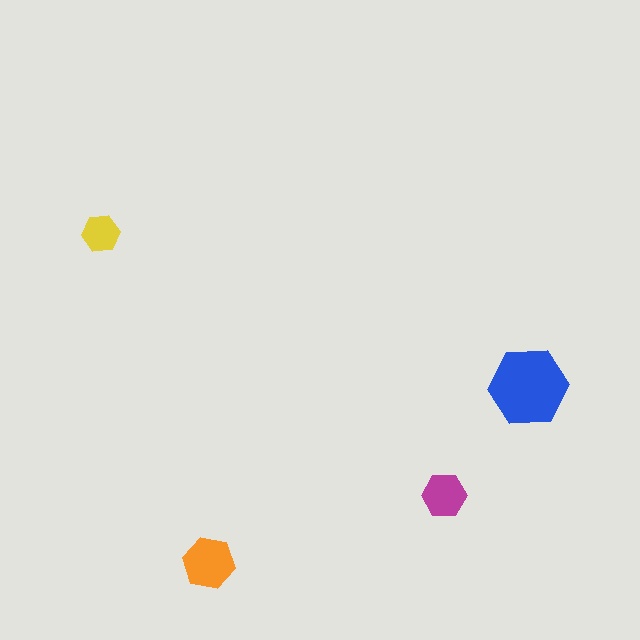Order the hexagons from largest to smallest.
the blue one, the orange one, the magenta one, the yellow one.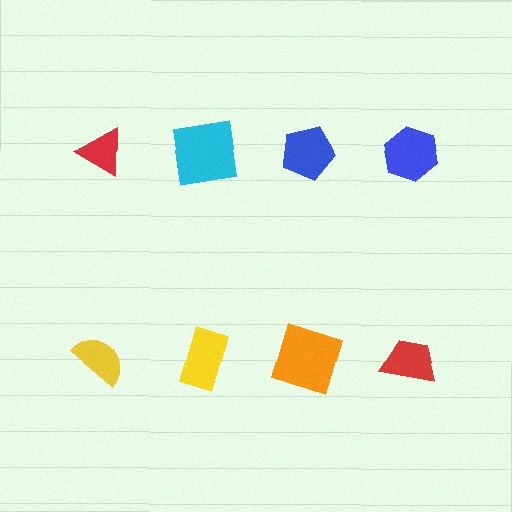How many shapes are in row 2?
4 shapes.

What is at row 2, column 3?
An orange square.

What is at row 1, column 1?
A red triangle.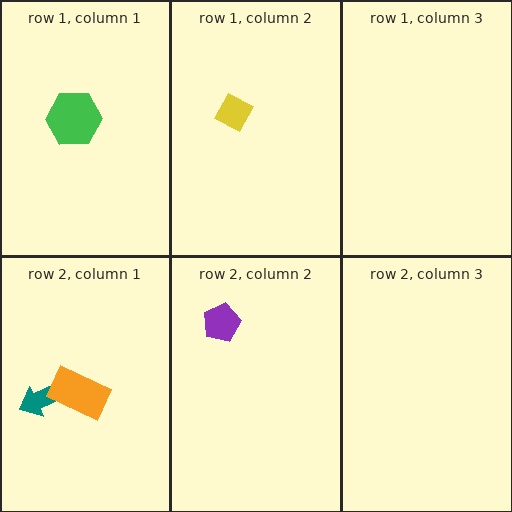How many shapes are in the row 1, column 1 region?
1.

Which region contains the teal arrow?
The row 2, column 1 region.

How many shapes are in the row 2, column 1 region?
2.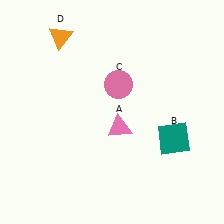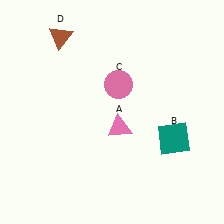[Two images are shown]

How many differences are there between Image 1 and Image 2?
There is 1 difference between the two images.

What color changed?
The triangle (D) changed from orange in Image 1 to brown in Image 2.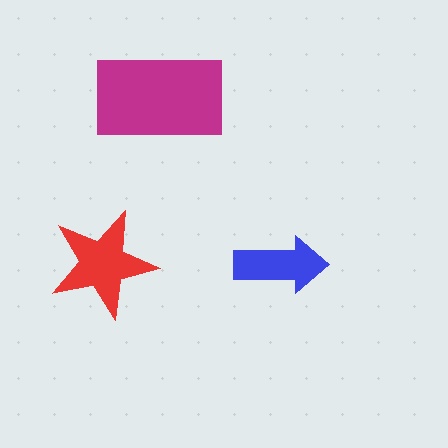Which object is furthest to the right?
The blue arrow is rightmost.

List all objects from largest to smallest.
The magenta rectangle, the red star, the blue arrow.